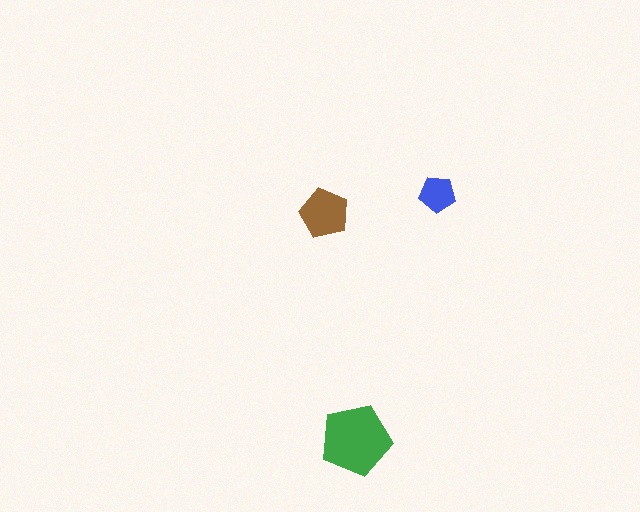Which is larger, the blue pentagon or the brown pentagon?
The brown one.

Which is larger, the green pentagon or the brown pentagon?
The green one.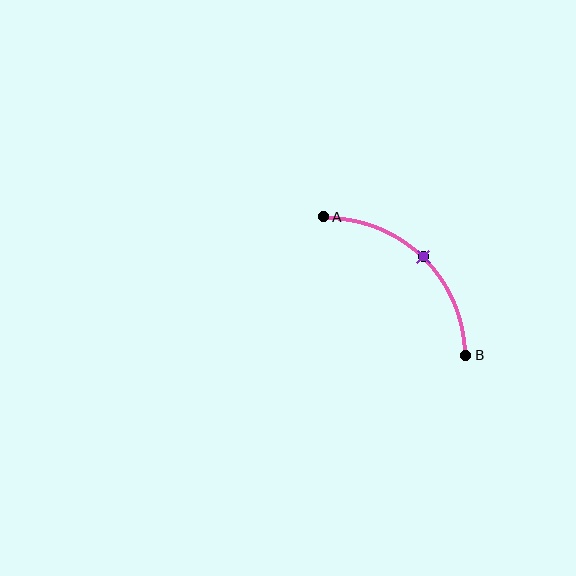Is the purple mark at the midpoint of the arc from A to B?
Yes. The purple mark lies on the arc at equal arc-length from both A and B — it is the arc midpoint.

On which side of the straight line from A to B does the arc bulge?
The arc bulges above and to the right of the straight line connecting A and B.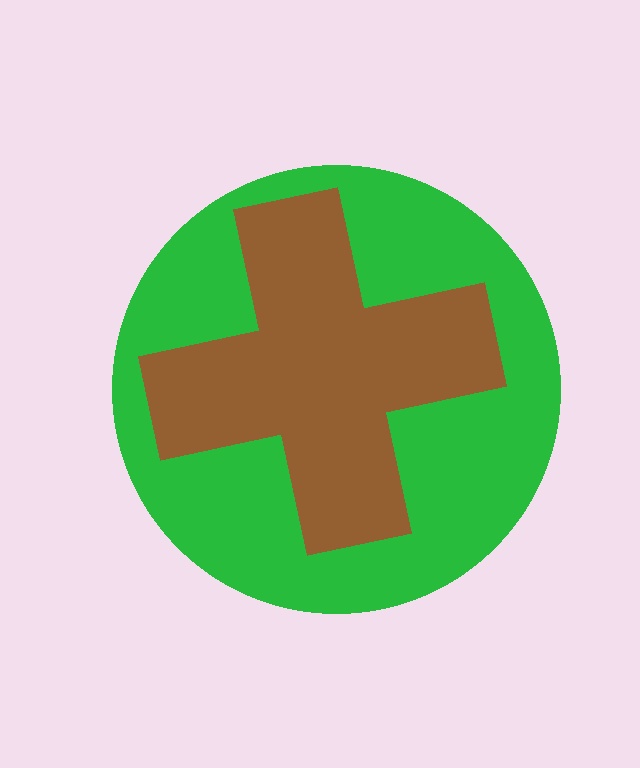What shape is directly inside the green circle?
The brown cross.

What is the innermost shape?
The brown cross.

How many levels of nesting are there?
2.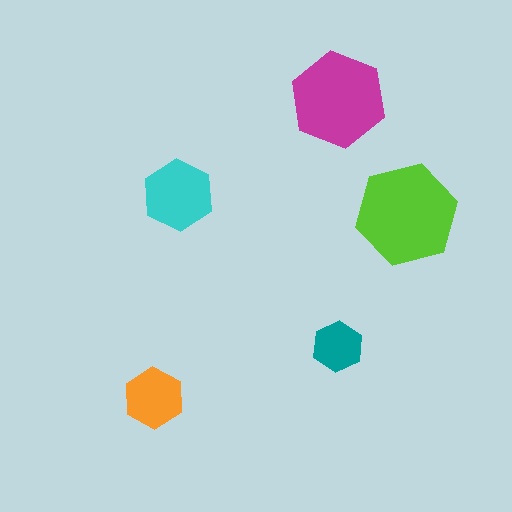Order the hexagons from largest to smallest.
the lime one, the magenta one, the cyan one, the orange one, the teal one.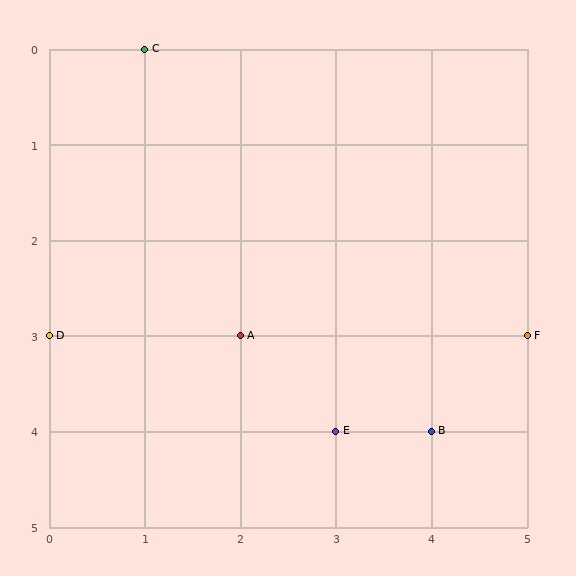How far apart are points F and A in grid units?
Points F and A are 3 columns apart.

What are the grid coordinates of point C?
Point C is at grid coordinates (1, 0).